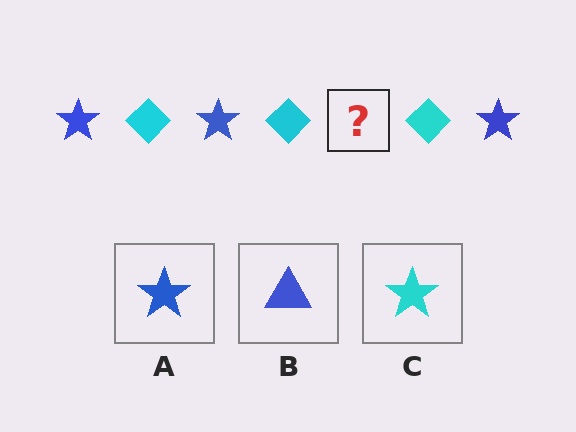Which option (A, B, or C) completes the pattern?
A.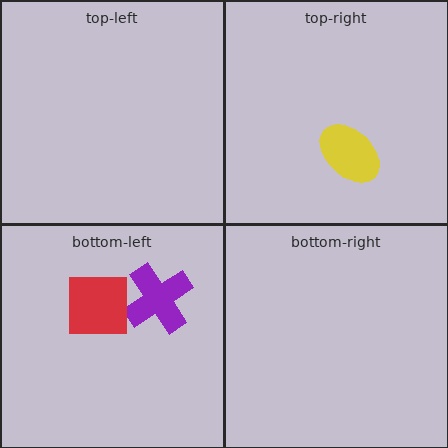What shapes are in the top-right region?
The yellow ellipse.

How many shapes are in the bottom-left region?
2.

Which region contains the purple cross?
The bottom-left region.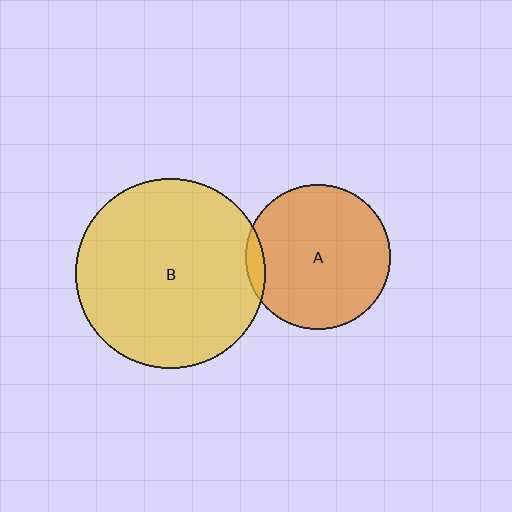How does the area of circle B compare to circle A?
Approximately 1.7 times.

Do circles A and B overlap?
Yes.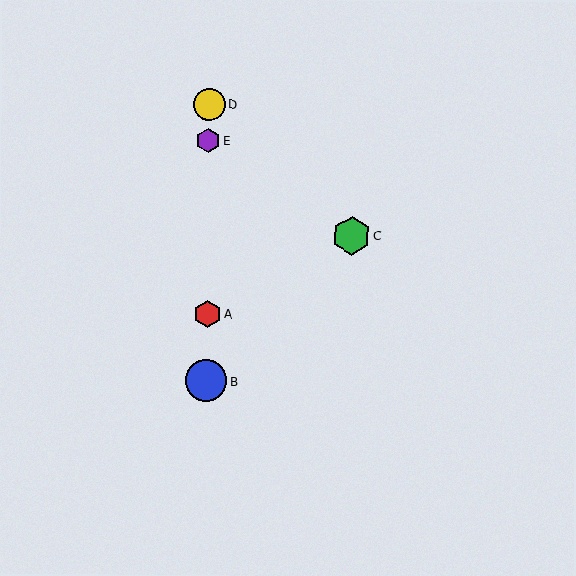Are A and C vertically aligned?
No, A is at x≈207 and C is at x≈352.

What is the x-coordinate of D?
Object D is at x≈209.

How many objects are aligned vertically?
4 objects (A, B, D, E) are aligned vertically.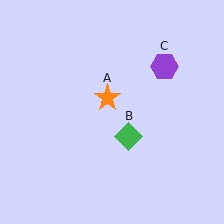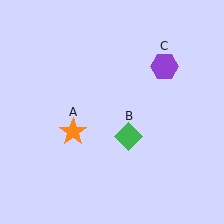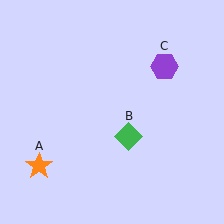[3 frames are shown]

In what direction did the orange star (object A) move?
The orange star (object A) moved down and to the left.